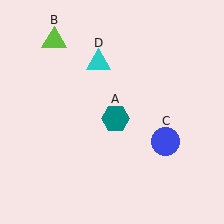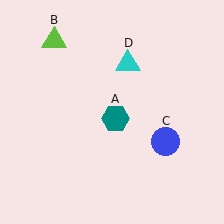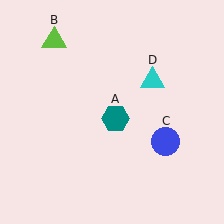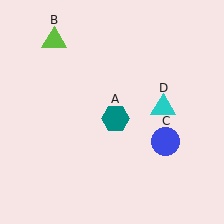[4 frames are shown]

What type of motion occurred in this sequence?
The cyan triangle (object D) rotated clockwise around the center of the scene.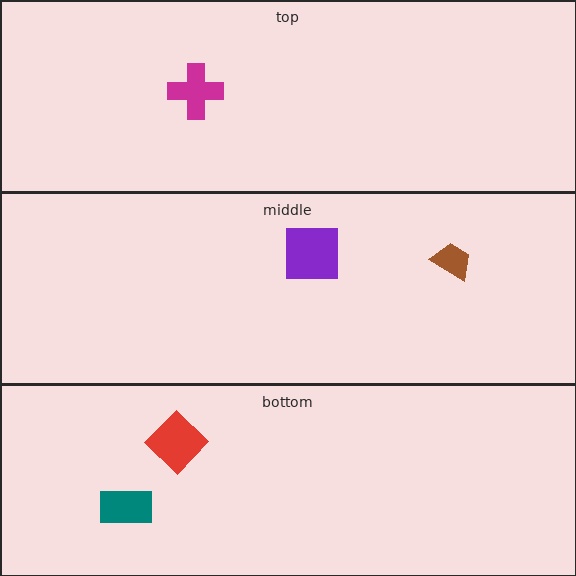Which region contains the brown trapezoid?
The middle region.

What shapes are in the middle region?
The brown trapezoid, the purple square.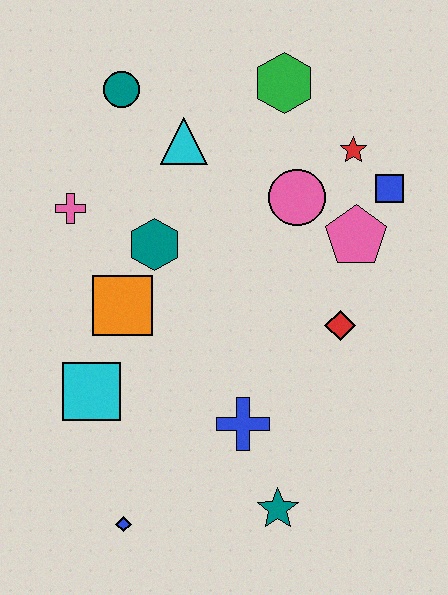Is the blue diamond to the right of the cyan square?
Yes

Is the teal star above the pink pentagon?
No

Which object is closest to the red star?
The blue square is closest to the red star.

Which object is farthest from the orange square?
The blue square is farthest from the orange square.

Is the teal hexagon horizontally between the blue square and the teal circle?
Yes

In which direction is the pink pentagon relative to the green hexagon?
The pink pentagon is below the green hexagon.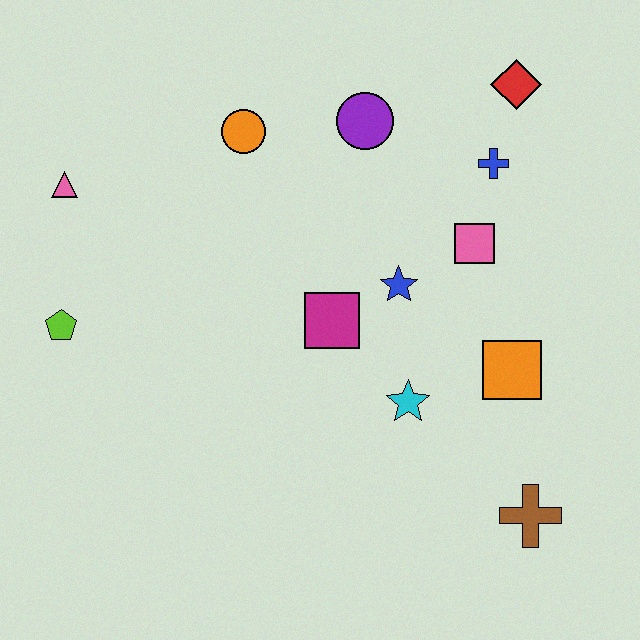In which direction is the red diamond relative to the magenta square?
The red diamond is above the magenta square.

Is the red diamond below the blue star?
No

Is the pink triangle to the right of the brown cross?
No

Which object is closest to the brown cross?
The orange square is closest to the brown cross.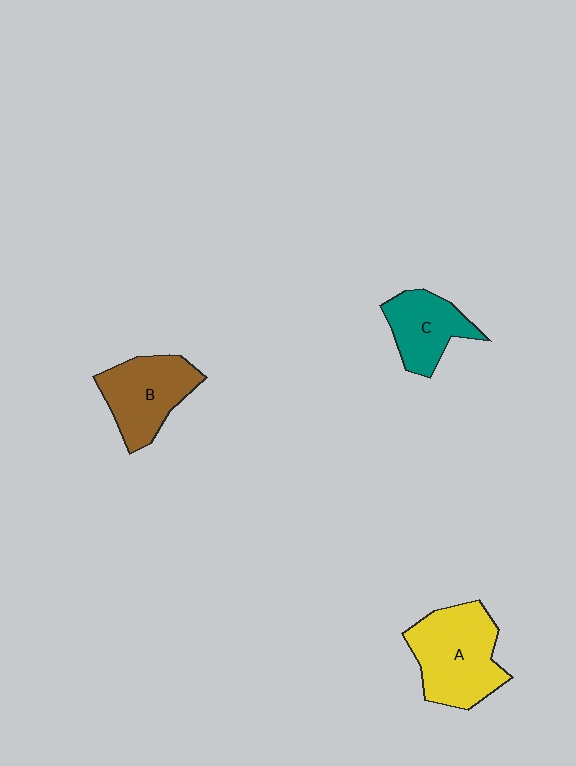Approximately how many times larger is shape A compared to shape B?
Approximately 1.2 times.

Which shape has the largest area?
Shape A (yellow).